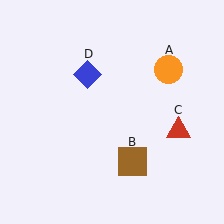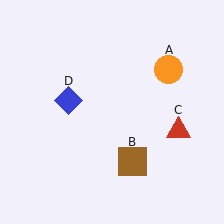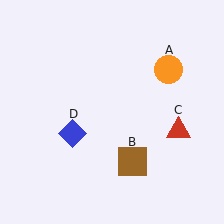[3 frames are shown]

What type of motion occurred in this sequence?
The blue diamond (object D) rotated counterclockwise around the center of the scene.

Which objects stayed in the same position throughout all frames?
Orange circle (object A) and brown square (object B) and red triangle (object C) remained stationary.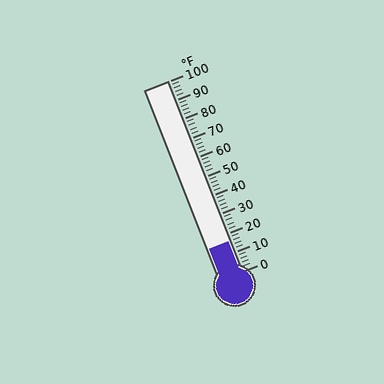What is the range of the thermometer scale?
The thermometer scale ranges from 0°F to 100°F.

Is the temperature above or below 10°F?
The temperature is above 10°F.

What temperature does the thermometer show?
The thermometer shows approximately 16°F.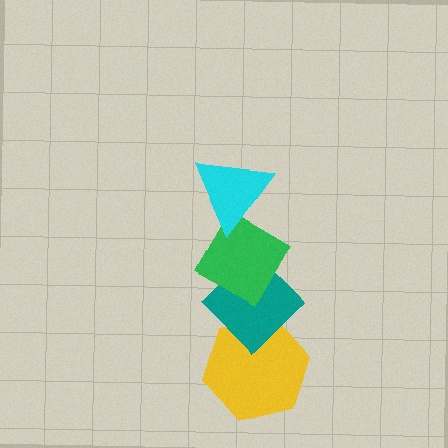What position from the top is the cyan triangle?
The cyan triangle is 1st from the top.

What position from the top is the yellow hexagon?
The yellow hexagon is 4th from the top.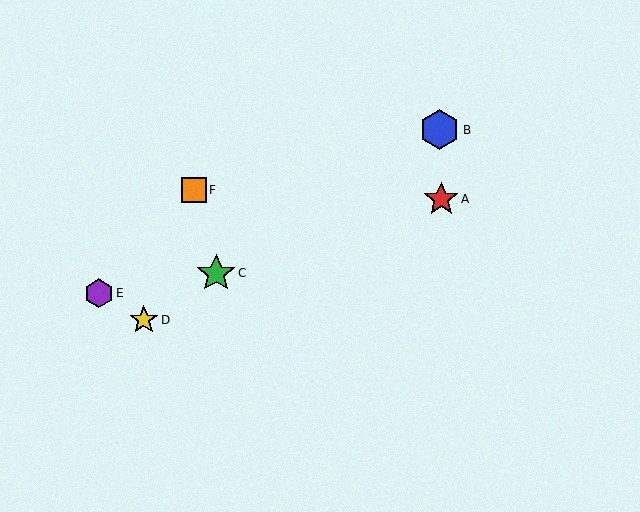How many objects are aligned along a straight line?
3 objects (B, C, D) are aligned along a straight line.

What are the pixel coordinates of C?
Object C is at (216, 273).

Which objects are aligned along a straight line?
Objects B, C, D are aligned along a straight line.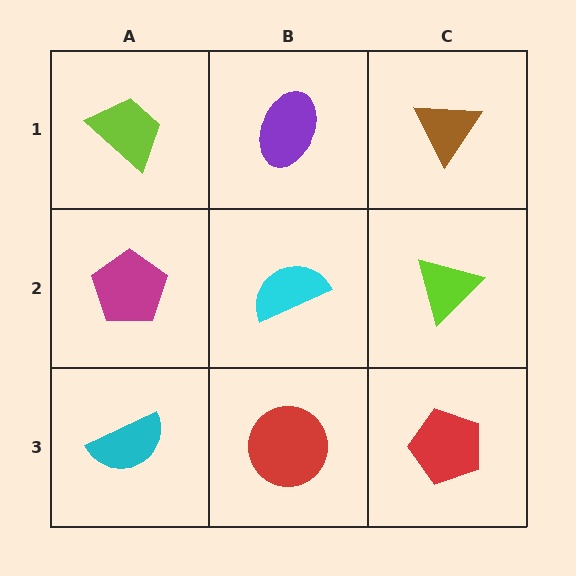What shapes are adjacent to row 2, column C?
A brown triangle (row 1, column C), a red pentagon (row 3, column C), a cyan semicircle (row 2, column B).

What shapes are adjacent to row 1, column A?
A magenta pentagon (row 2, column A), a purple ellipse (row 1, column B).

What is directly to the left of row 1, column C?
A purple ellipse.